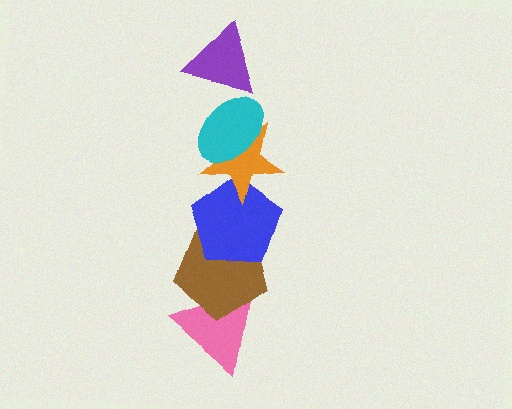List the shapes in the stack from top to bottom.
From top to bottom: the purple triangle, the cyan ellipse, the orange star, the blue pentagon, the brown pentagon, the pink triangle.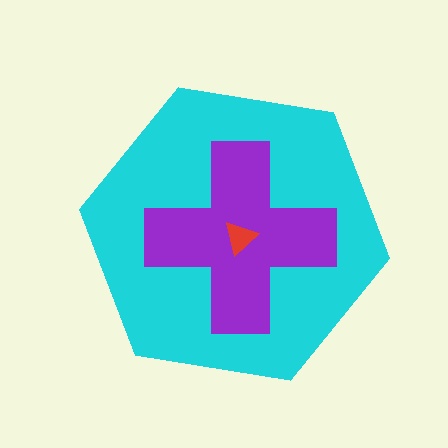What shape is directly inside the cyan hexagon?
The purple cross.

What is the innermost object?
The red triangle.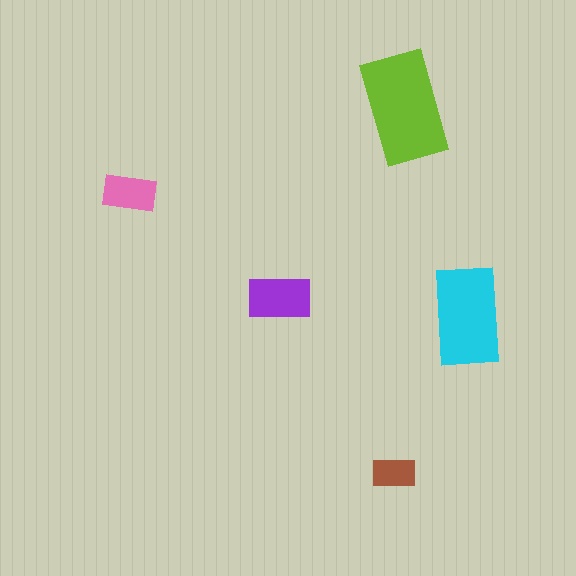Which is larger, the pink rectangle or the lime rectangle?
The lime one.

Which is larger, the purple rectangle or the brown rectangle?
The purple one.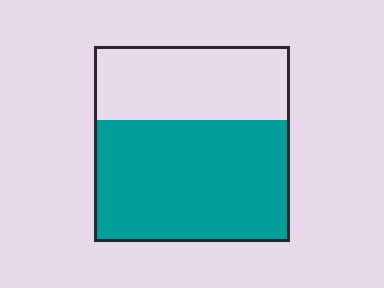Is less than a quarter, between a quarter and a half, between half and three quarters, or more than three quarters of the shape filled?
Between half and three quarters.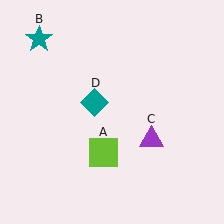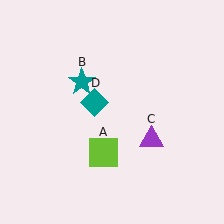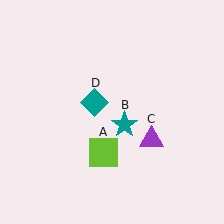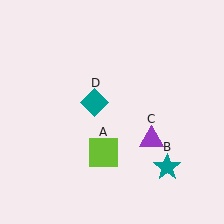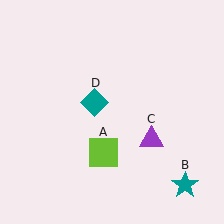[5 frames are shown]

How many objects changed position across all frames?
1 object changed position: teal star (object B).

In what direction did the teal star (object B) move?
The teal star (object B) moved down and to the right.